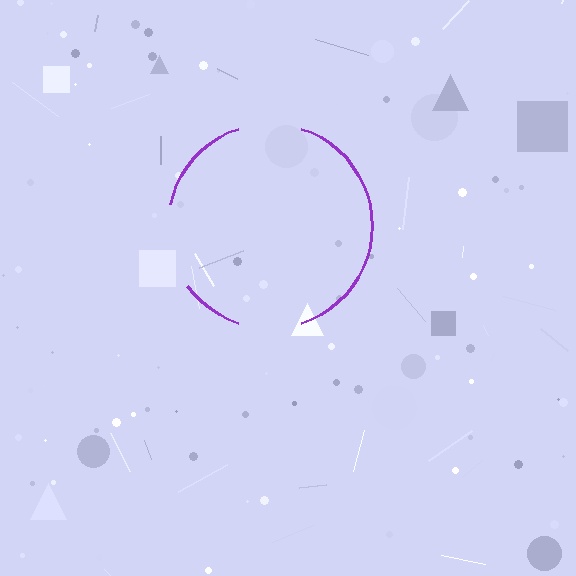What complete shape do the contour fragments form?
The contour fragments form a circle.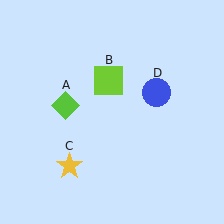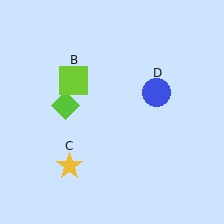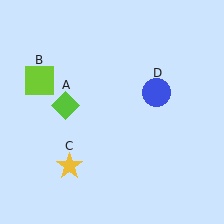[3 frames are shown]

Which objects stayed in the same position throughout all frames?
Lime diamond (object A) and yellow star (object C) and blue circle (object D) remained stationary.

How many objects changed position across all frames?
1 object changed position: lime square (object B).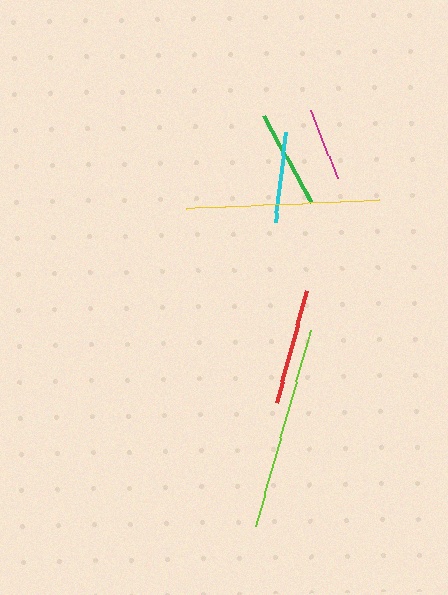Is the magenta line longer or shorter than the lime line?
The lime line is longer than the magenta line.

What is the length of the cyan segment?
The cyan segment is approximately 90 pixels long.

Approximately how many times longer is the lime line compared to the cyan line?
The lime line is approximately 2.3 times the length of the cyan line.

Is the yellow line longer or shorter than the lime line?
The lime line is longer than the yellow line.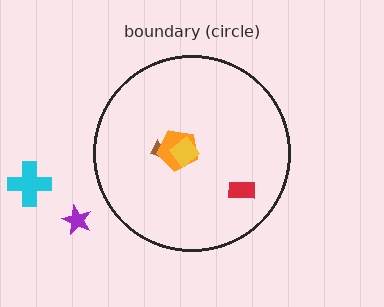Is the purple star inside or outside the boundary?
Outside.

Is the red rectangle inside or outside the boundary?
Inside.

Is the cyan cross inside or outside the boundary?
Outside.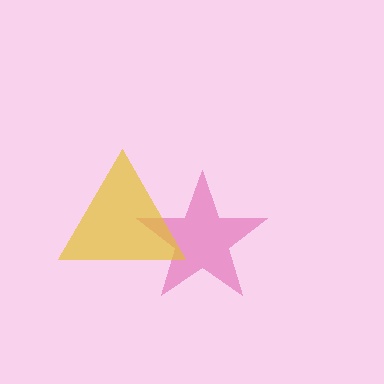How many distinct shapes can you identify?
There are 2 distinct shapes: a pink star, a yellow triangle.